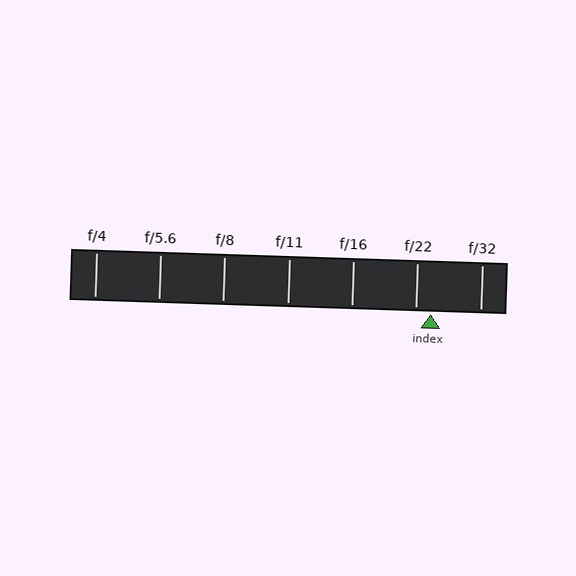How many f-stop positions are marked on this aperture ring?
There are 7 f-stop positions marked.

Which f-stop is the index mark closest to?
The index mark is closest to f/22.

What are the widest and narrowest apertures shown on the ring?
The widest aperture shown is f/4 and the narrowest is f/32.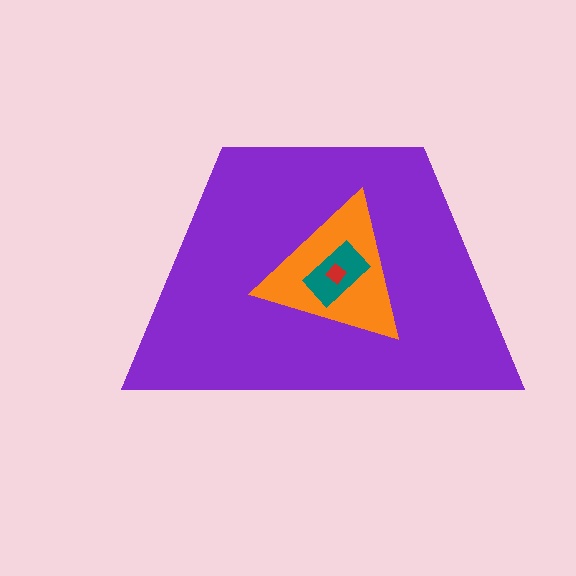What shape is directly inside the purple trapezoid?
The orange triangle.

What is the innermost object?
The red diamond.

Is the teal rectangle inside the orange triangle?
Yes.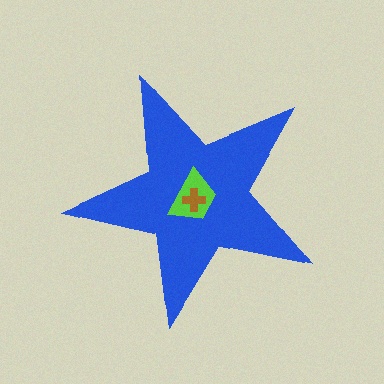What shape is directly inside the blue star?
The lime trapezoid.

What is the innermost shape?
The brown cross.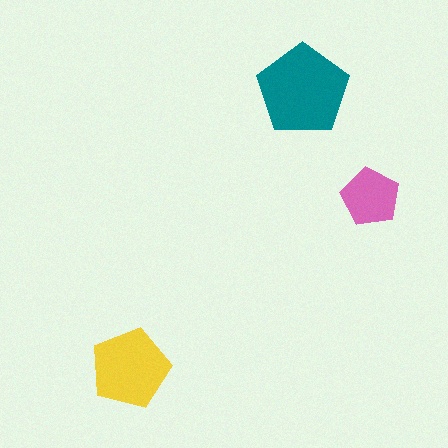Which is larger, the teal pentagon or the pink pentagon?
The teal one.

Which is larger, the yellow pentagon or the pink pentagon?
The yellow one.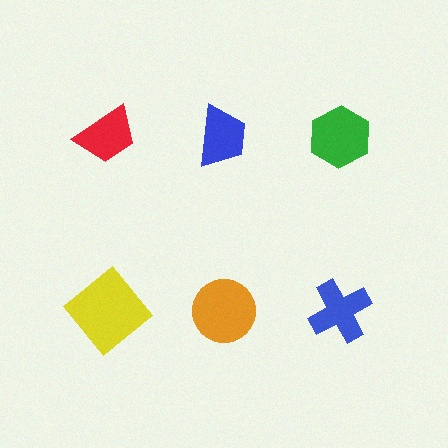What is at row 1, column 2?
A blue trapezoid.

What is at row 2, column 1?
A yellow diamond.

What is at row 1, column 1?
A red trapezoid.